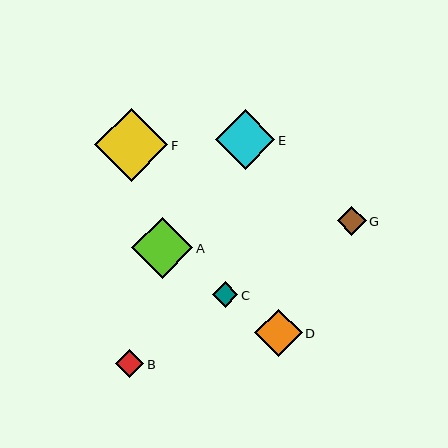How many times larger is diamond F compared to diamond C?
Diamond F is approximately 2.9 times the size of diamond C.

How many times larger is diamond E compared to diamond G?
Diamond E is approximately 2.0 times the size of diamond G.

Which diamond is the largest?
Diamond F is the largest with a size of approximately 73 pixels.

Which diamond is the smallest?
Diamond C is the smallest with a size of approximately 25 pixels.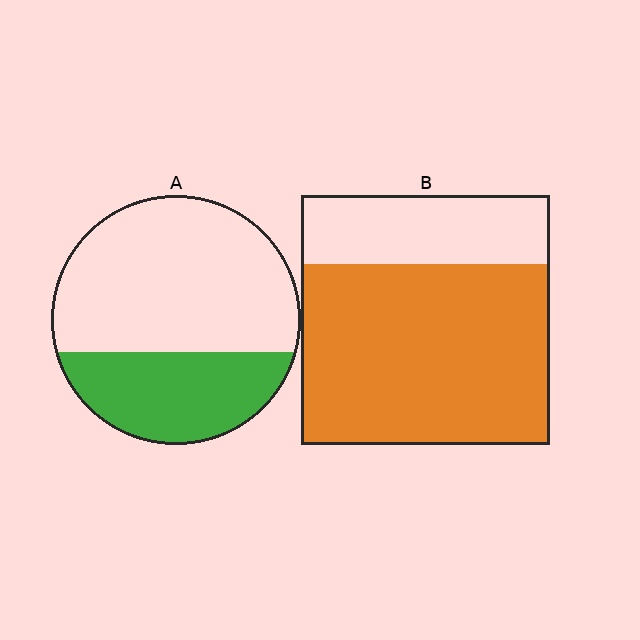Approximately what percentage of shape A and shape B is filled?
A is approximately 35% and B is approximately 70%.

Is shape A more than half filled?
No.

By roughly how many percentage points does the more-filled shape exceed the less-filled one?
By roughly 40 percentage points (B over A).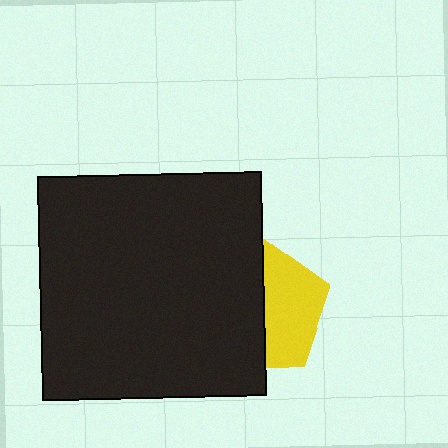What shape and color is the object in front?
The object in front is a black square.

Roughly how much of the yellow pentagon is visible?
About half of it is visible (roughly 45%).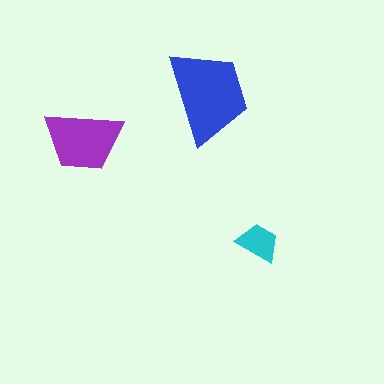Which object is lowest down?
The cyan trapezoid is bottommost.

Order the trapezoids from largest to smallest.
the blue one, the purple one, the cyan one.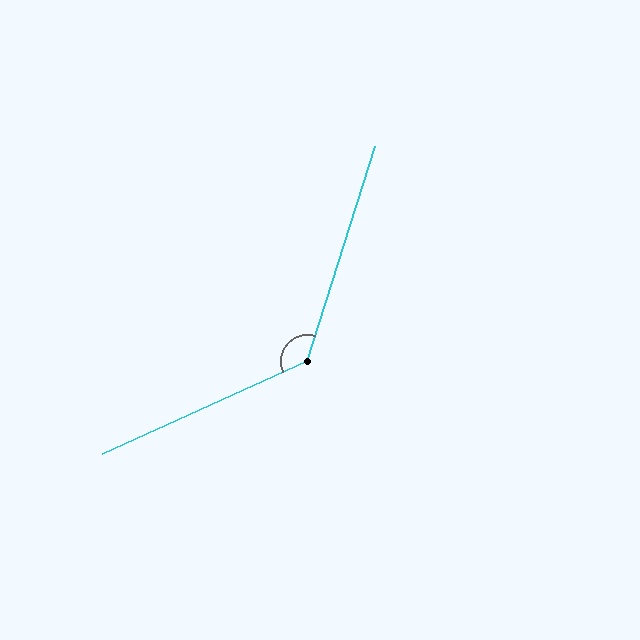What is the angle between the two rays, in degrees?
Approximately 132 degrees.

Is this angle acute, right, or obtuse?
It is obtuse.